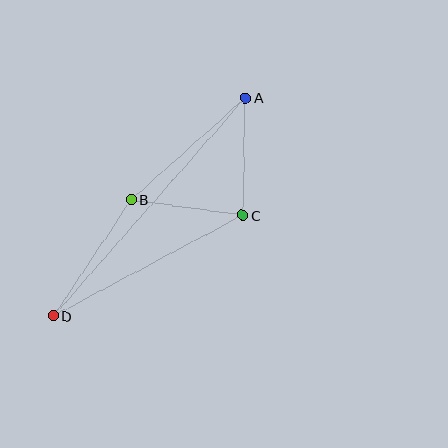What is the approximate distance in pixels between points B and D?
The distance between B and D is approximately 140 pixels.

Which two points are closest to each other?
Points B and C are closest to each other.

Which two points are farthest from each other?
Points A and D are farthest from each other.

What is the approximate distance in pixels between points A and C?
The distance between A and C is approximately 117 pixels.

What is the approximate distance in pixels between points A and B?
The distance between A and B is approximately 153 pixels.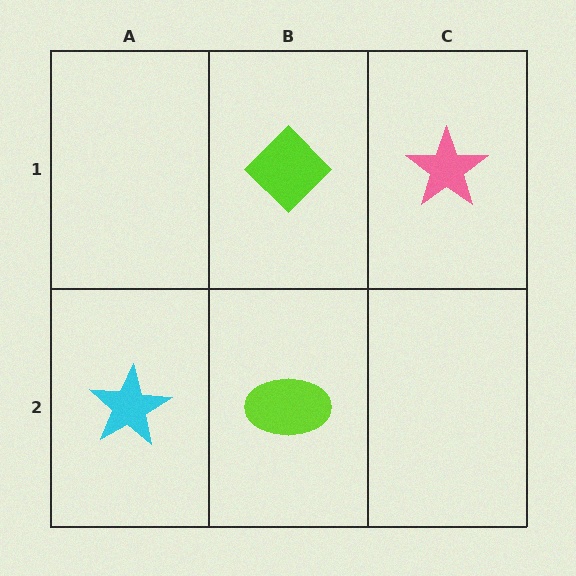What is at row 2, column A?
A cyan star.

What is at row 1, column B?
A lime diamond.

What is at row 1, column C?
A pink star.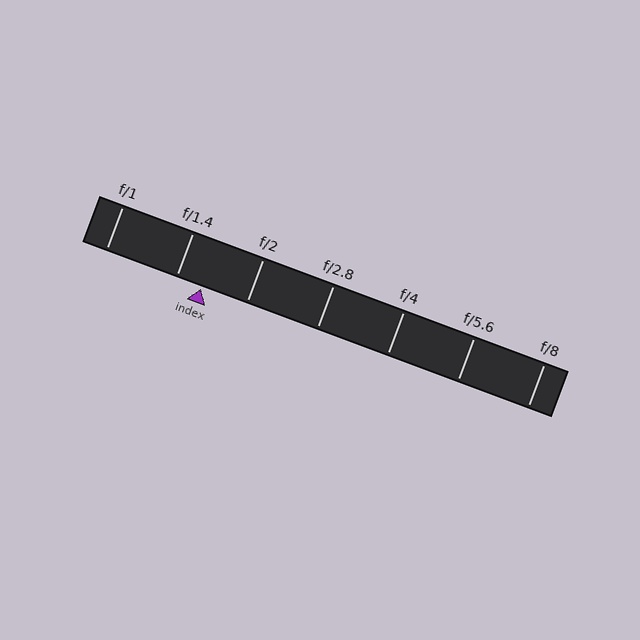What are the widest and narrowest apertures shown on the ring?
The widest aperture shown is f/1 and the narrowest is f/8.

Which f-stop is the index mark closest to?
The index mark is closest to f/1.4.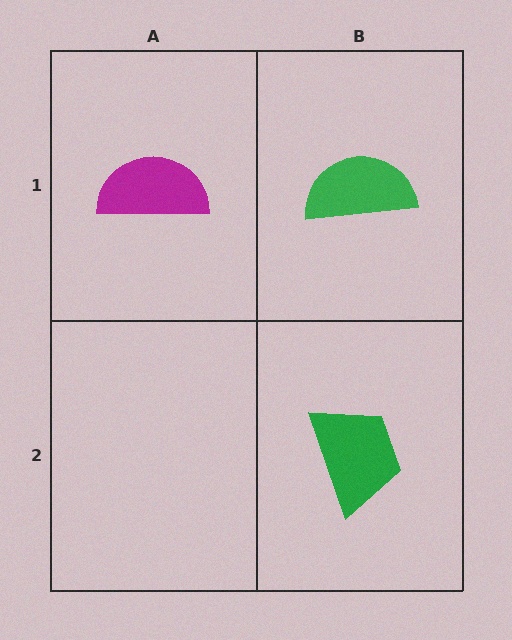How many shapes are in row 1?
2 shapes.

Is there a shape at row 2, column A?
No, that cell is empty.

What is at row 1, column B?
A green semicircle.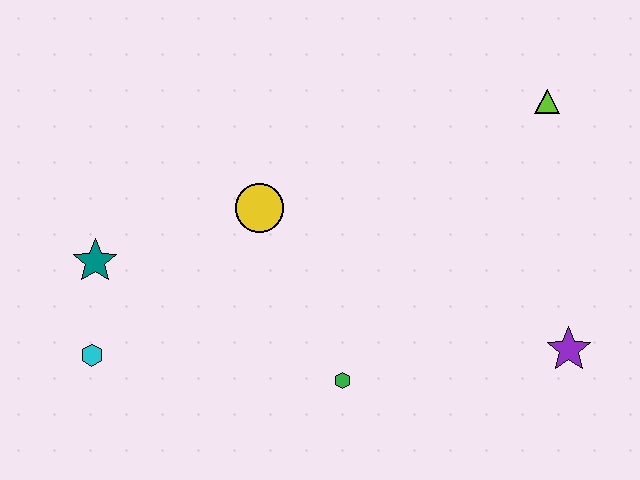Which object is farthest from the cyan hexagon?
The lime triangle is farthest from the cyan hexagon.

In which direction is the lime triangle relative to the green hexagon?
The lime triangle is above the green hexagon.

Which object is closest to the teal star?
The cyan hexagon is closest to the teal star.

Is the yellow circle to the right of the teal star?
Yes